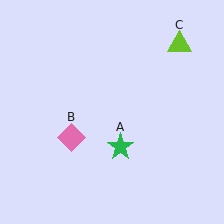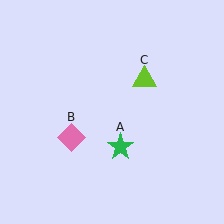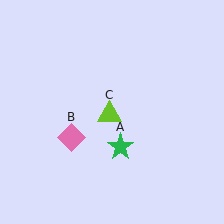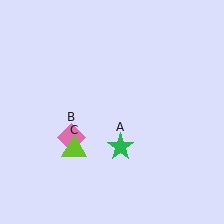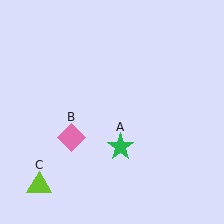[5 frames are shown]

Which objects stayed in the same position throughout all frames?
Green star (object A) and pink diamond (object B) remained stationary.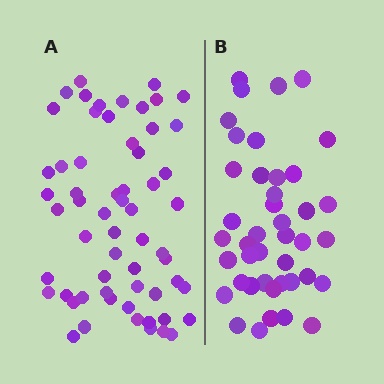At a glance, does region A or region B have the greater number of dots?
Region A (the left region) has more dots.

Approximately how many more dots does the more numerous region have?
Region A has approximately 20 more dots than region B.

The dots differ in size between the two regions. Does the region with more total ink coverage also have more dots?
No. Region B has more total ink coverage because its dots are larger, but region A actually contains more individual dots. Total area can be misleading — the number of items is what matters here.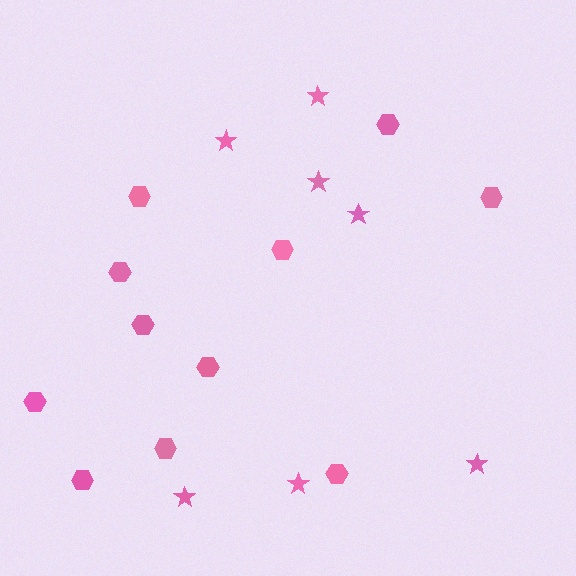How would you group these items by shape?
There are 2 groups: one group of stars (7) and one group of hexagons (11).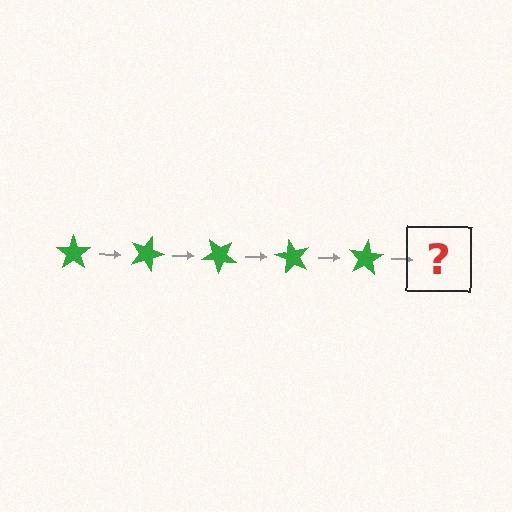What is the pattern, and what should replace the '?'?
The pattern is that the star rotates 20 degrees each step. The '?' should be a green star rotated 100 degrees.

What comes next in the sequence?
The next element should be a green star rotated 100 degrees.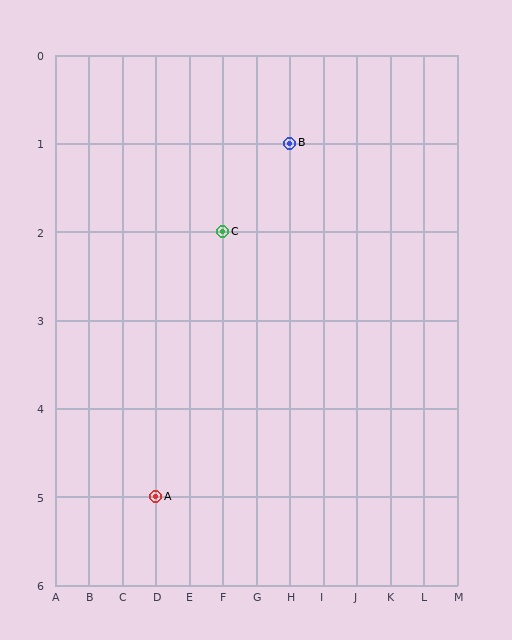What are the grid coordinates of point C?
Point C is at grid coordinates (F, 2).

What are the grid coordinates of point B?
Point B is at grid coordinates (H, 1).